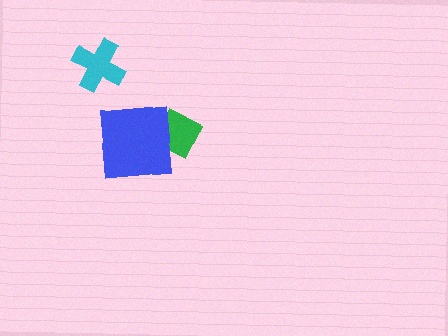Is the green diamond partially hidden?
Yes, it is partially covered by another shape.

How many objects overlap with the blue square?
1 object overlaps with the blue square.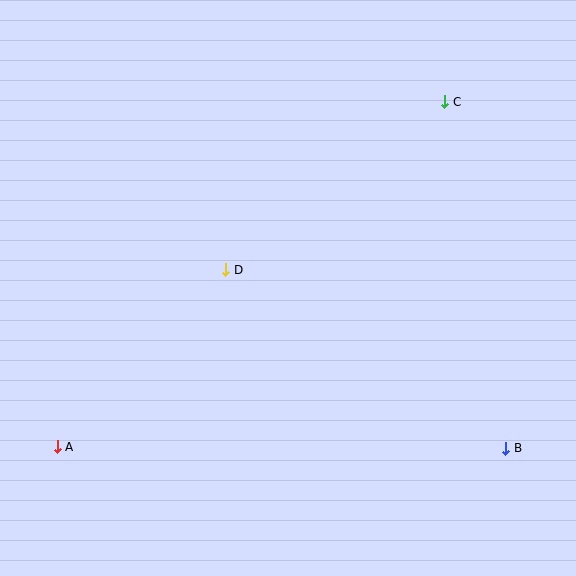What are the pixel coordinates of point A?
Point A is at (57, 447).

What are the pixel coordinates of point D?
Point D is at (226, 270).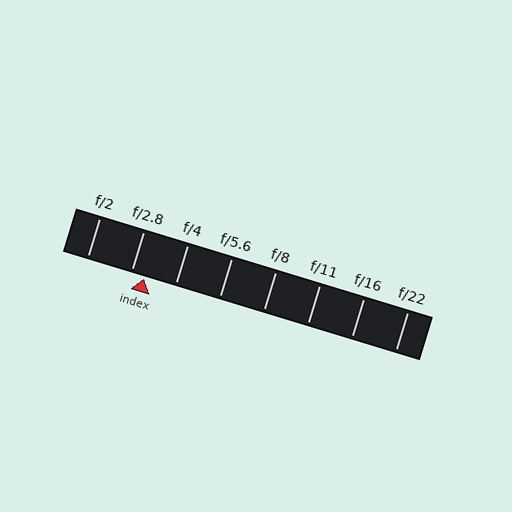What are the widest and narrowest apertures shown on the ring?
The widest aperture shown is f/2 and the narrowest is f/22.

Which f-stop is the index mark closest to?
The index mark is closest to f/2.8.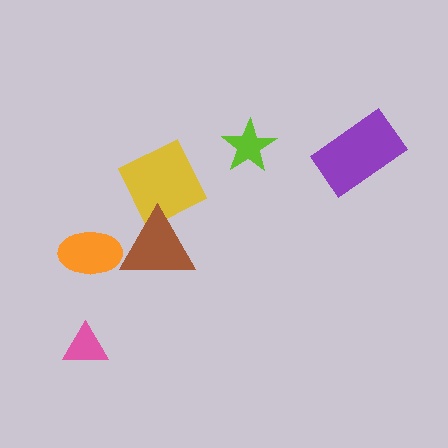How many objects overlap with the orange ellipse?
1 object overlaps with the orange ellipse.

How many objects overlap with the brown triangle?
2 objects overlap with the brown triangle.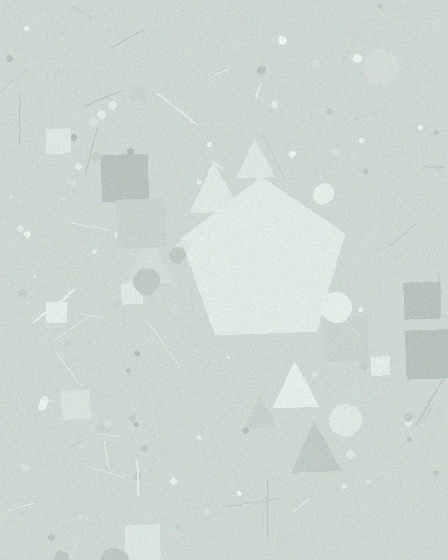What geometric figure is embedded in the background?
A pentagon is embedded in the background.